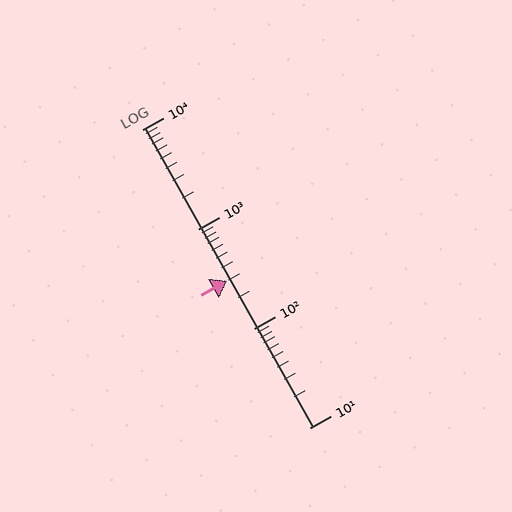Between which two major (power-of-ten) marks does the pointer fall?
The pointer is between 100 and 1000.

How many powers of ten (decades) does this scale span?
The scale spans 3 decades, from 10 to 10000.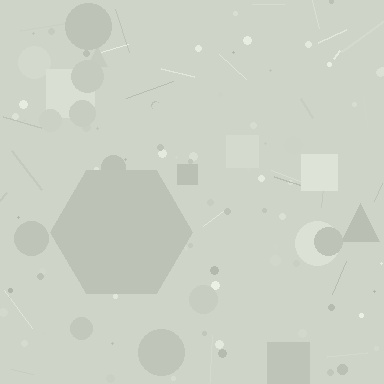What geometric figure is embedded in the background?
A hexagon is embedded in the background.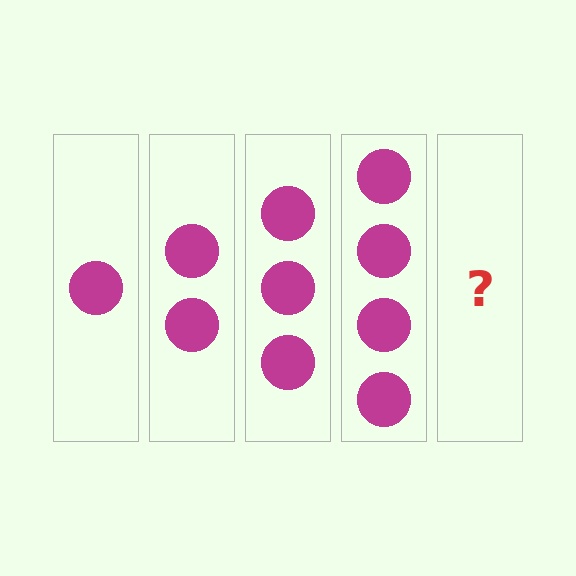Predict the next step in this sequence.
The next step is 5 circles.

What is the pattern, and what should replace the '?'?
The pattern is that each step adds one more circle. The '?' should be 5 circles.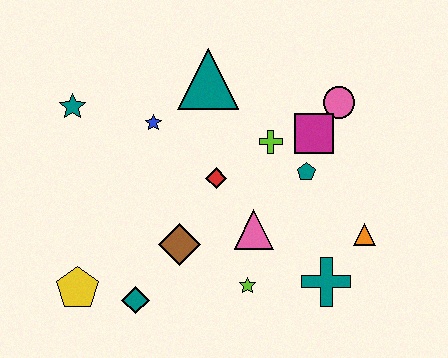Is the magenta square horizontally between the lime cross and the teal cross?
Yes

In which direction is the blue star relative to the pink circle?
The blue star is to the left of the pink circle.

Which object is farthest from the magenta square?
The yellow pentagon is farthest from the magenta square.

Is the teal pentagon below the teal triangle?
Yes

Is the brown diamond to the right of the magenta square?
No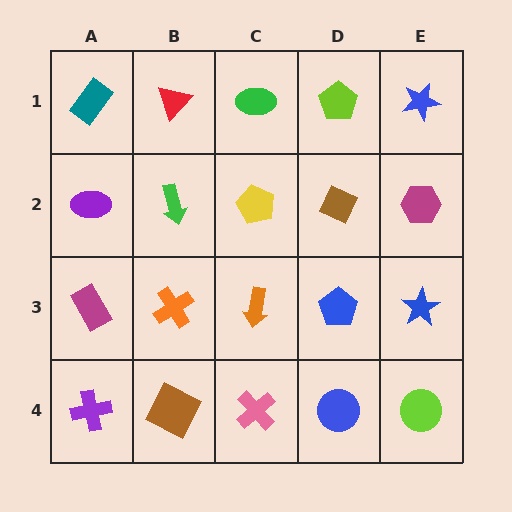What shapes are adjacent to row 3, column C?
A yellow pentagon (row 2, column C), a pink cross (row 4, column C), an orange cross (row 3, column B), a blue pentagon (row 3, column D).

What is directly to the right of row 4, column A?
A brown square.